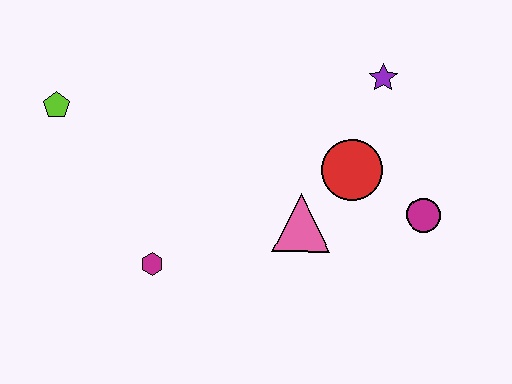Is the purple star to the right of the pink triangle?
Yes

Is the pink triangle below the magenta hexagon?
No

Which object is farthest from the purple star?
The lime pentagon is farthest from the purple star.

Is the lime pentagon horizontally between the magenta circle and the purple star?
No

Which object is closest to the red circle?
The pink triangle is closest to the red circle.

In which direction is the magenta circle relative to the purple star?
The magenta circle is below the purple star.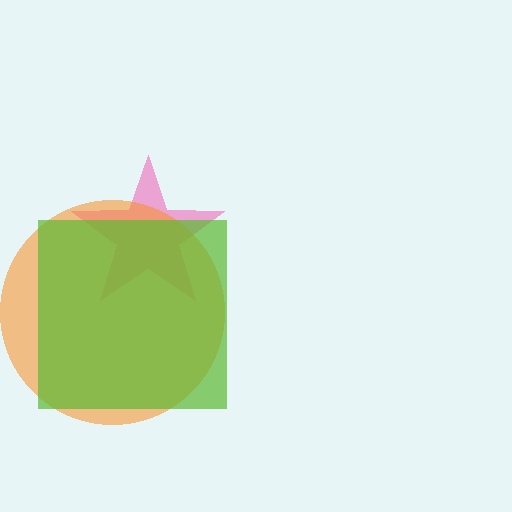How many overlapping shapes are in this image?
There are 3 overlapping shapes in the image.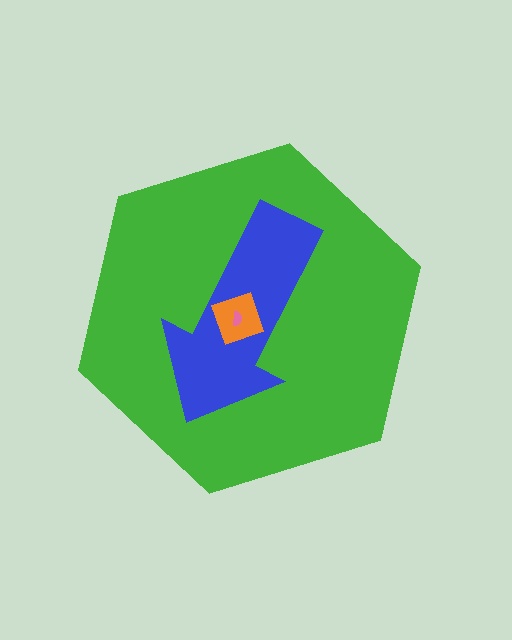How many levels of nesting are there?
4.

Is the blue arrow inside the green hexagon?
Yes.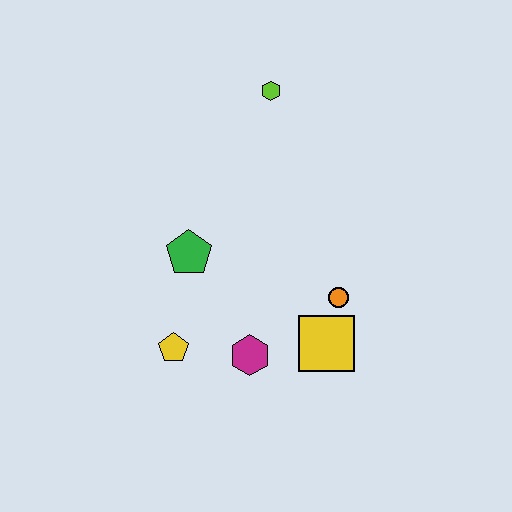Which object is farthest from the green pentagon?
The lime hexagon is farthest from the green pentagon.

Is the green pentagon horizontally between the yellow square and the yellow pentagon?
Yes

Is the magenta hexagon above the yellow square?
No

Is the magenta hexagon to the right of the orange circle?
No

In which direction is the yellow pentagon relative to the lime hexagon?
The yellow pentagon is below the lime hexagon.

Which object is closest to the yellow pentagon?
The magenta hexagon is closest to the yellow pentagon.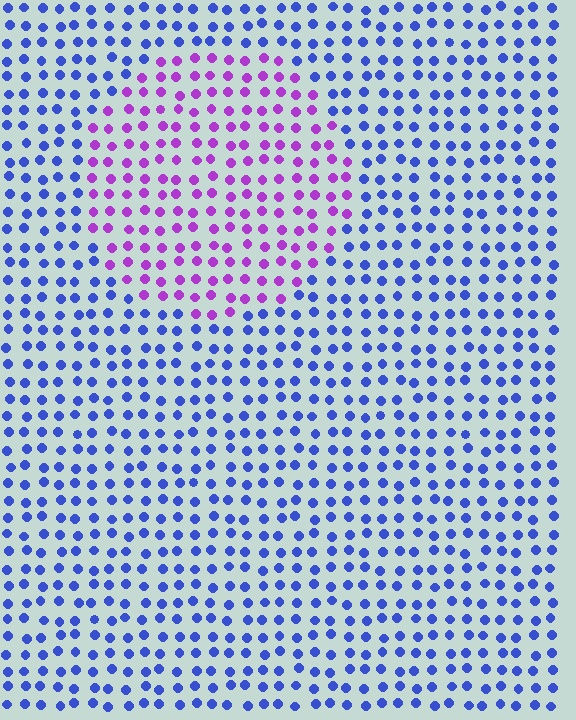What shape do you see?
I see a circle.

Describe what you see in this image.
The image is filled with small blue elements in a uniform arrangement. A circle-shaped region is visible where the elements are tinted to a slightly different hue, forming a subtle color boundary.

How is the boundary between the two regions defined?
The boundary is defined purely by a slight shift in hue (about 57 degrees). Spacing, size, and orientation are identical on both sides.